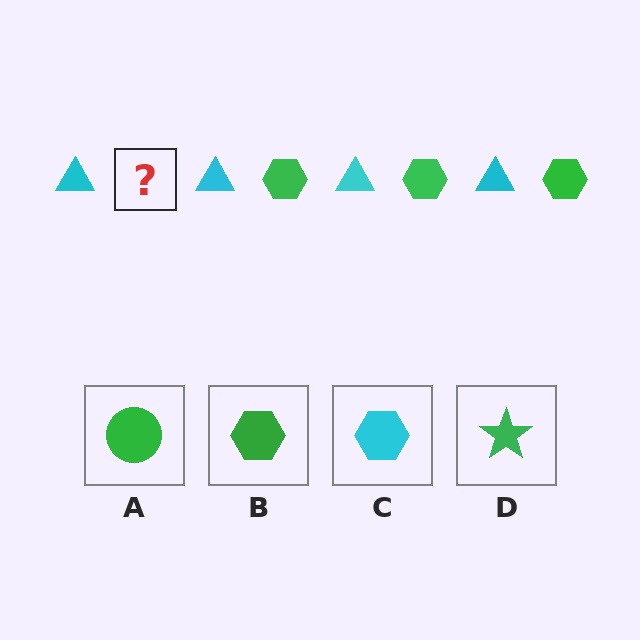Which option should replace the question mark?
Option B.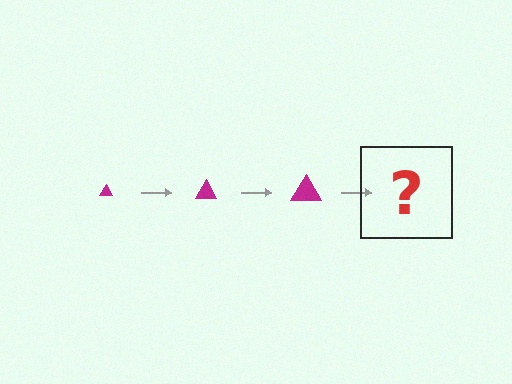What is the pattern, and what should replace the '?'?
The pattern is that the triangle gets progressively larger each step. The '?' should be a magenta triangle, larger than the previous one.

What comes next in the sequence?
The next element should be a magenta triangle, larger than the previous one.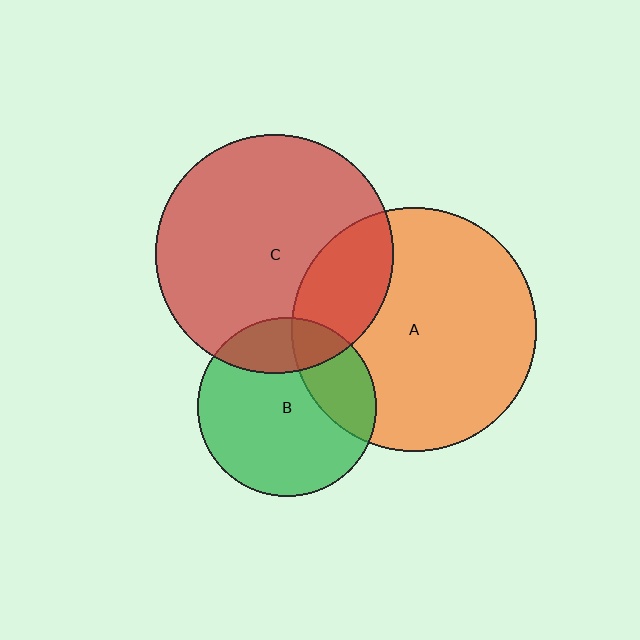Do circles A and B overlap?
Yes.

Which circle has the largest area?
Circle A (orange).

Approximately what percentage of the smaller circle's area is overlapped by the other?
Approximately 25%.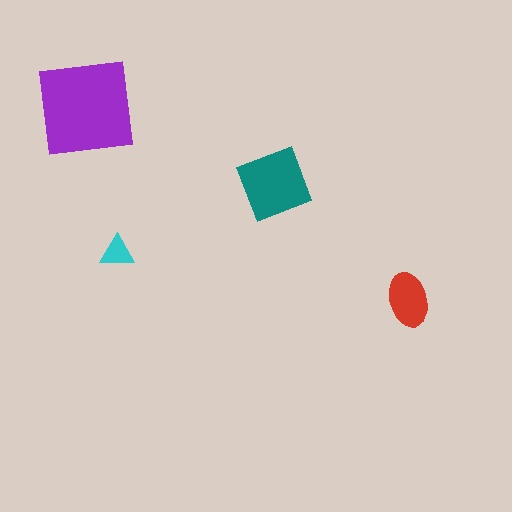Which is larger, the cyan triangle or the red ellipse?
The red ellipse.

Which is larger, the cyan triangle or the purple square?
The purple square.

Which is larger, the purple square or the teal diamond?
The purple square.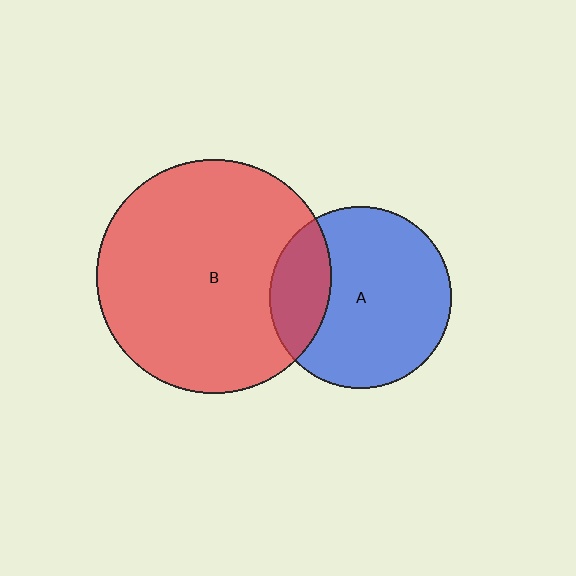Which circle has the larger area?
Circle B (red).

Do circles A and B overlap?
Yes.